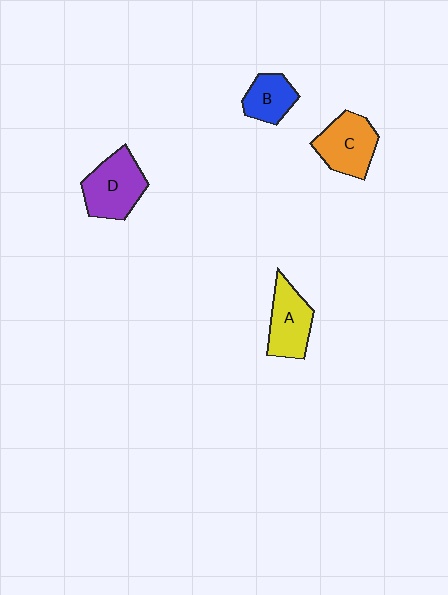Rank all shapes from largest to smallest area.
From largest to smallest: D (purple), C (orange), A (yellow), B (blue).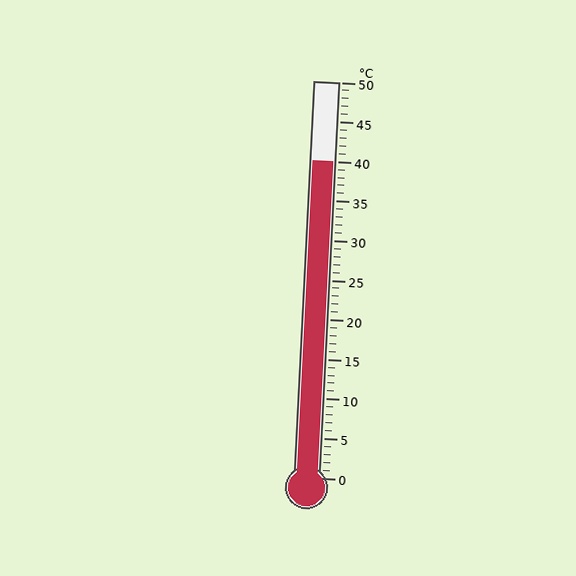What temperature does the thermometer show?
The thermometer shows approximately 40°C.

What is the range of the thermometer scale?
The thermometer scale ranges from 0°C to 50°C.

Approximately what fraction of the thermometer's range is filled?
The thermometer is filled to approximately 80% of its range.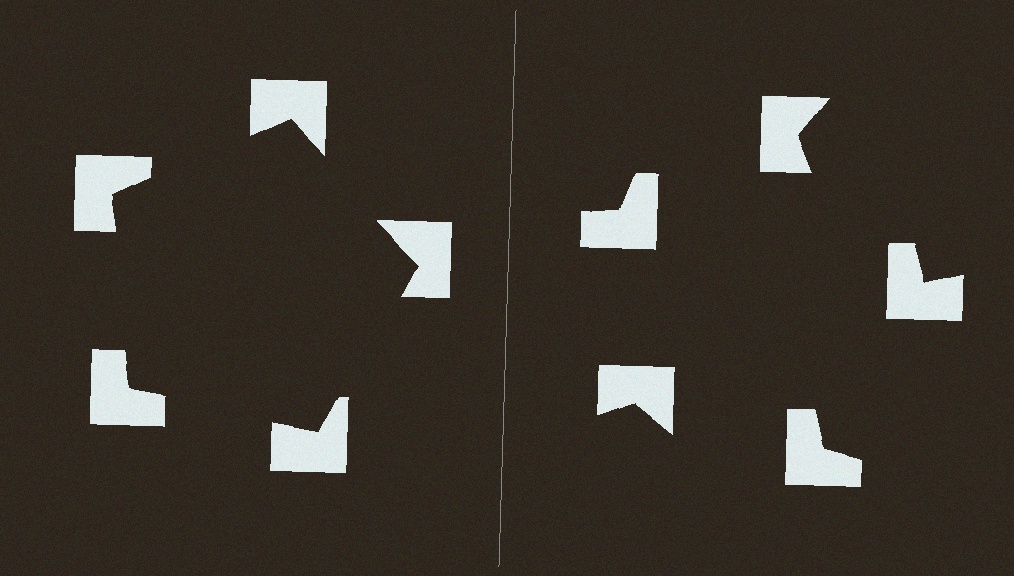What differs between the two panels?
The notched squares are positioned identically on both sides; only the wedge orientations differ. On the left they align to a pentagon; on the right they are misaligned.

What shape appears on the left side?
An illusory pentagon.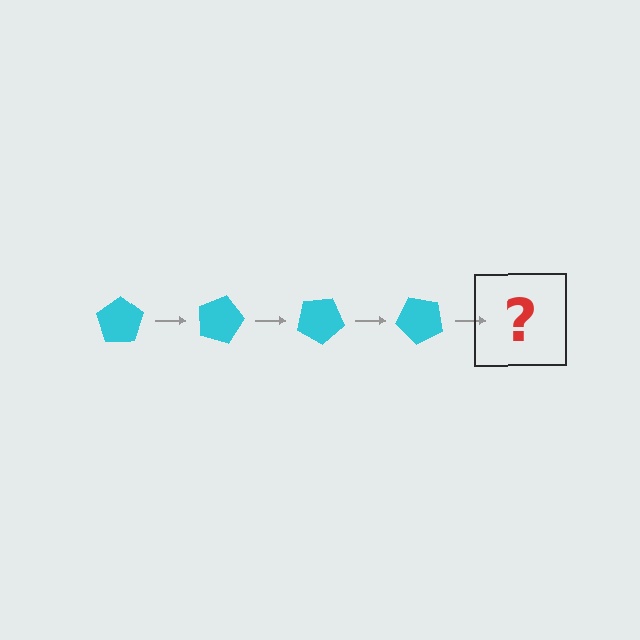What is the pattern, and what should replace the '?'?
The pattern is that the pentagon rotates 15 degrees each step. The '?' should be a cyan pentagon rotated 60 degrees.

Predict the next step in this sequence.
The next step is a cyan pentagon rotated 60 degrees.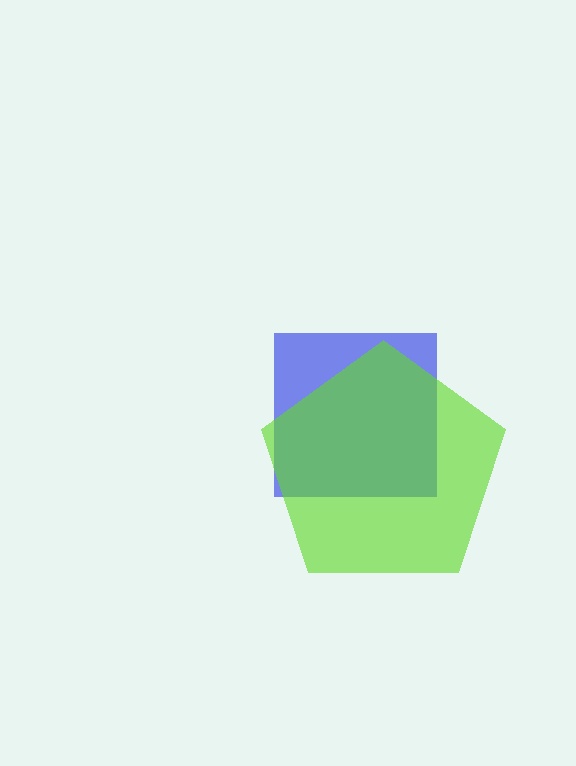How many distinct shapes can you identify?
There are 2 distinct shapes: a blue square, a lime pentagon.